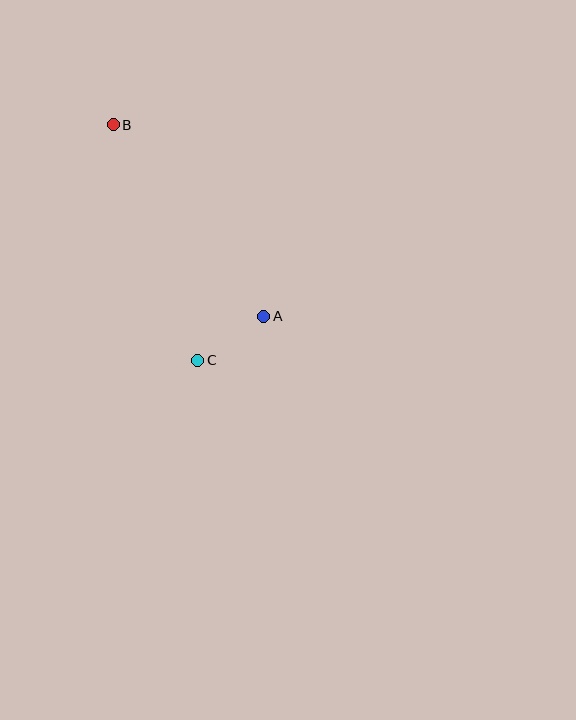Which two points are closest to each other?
Points A and C are closest to each other.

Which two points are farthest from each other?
Points B and C are farthest from each other.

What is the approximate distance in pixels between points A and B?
The distance between A and B is approximately 243 pixels.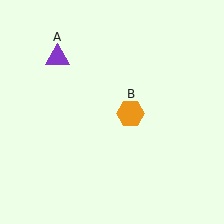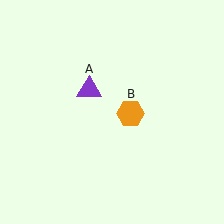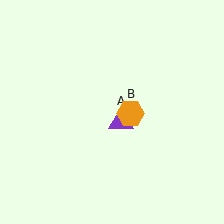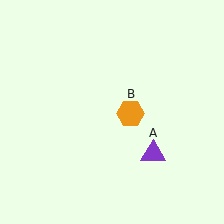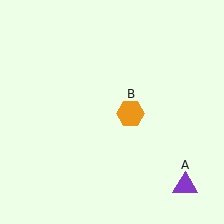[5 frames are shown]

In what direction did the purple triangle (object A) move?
The purple triangle (object A) moved down and to the right.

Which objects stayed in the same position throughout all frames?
Orange hexagon (object B) remained stationary.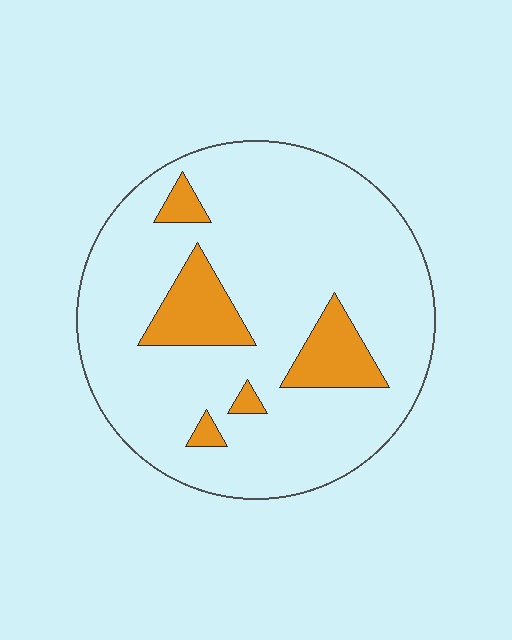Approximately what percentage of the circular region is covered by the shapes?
Approximately 15%.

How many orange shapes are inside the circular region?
5.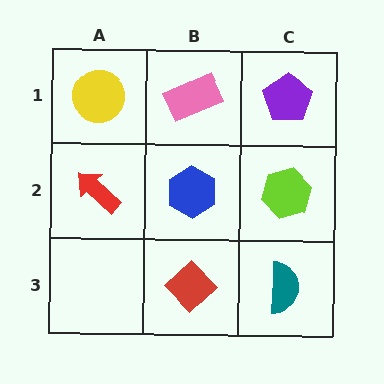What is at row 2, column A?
A red arrow.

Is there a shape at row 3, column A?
No, that cell is empty.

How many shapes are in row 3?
2 shapes.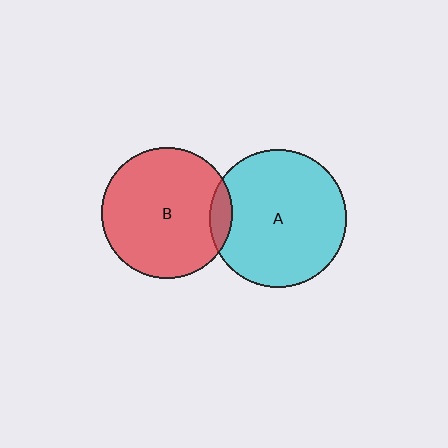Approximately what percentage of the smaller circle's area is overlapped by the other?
Approximately 10%.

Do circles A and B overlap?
Yes.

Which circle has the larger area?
Circle A (cyan).